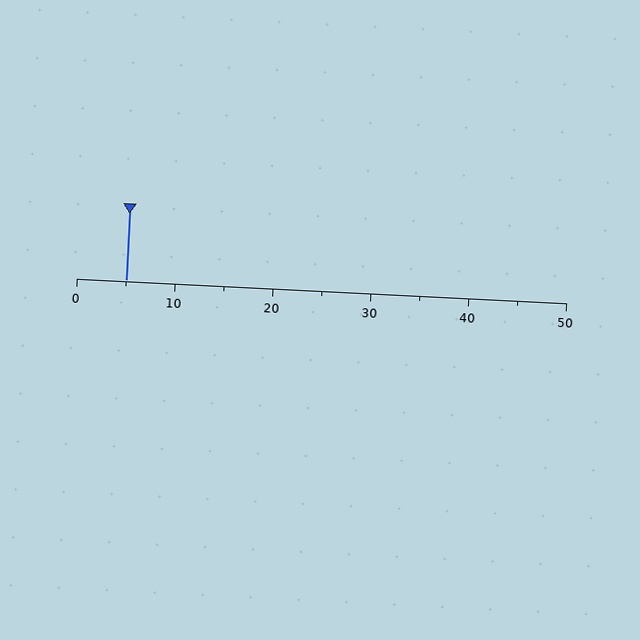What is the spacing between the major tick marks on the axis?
The major ticks are spaced 10 apart.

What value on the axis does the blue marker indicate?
The marker indicates approximately 5.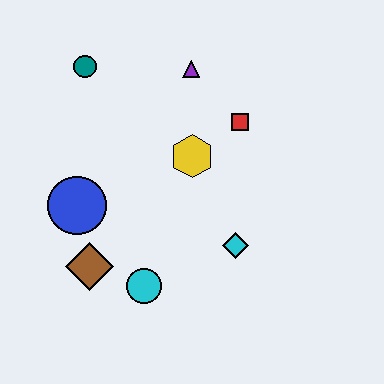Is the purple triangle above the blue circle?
Yes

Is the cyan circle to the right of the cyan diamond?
No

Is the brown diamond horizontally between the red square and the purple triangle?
No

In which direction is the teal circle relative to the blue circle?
The teal circle is above the blue circle.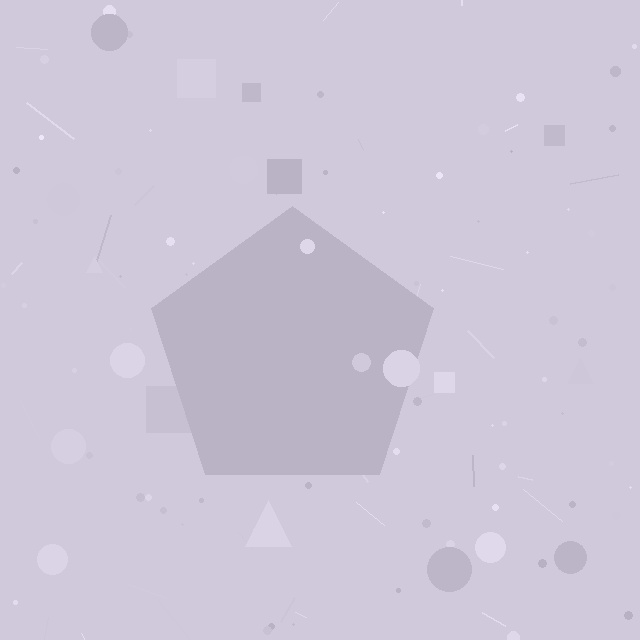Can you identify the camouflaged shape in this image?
The camouflaged shape is a pentagon.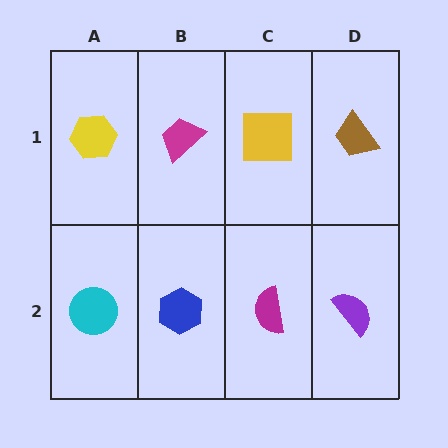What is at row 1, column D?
A brown trapezoid.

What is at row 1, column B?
A magenta trapezoid.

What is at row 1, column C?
A yellow square.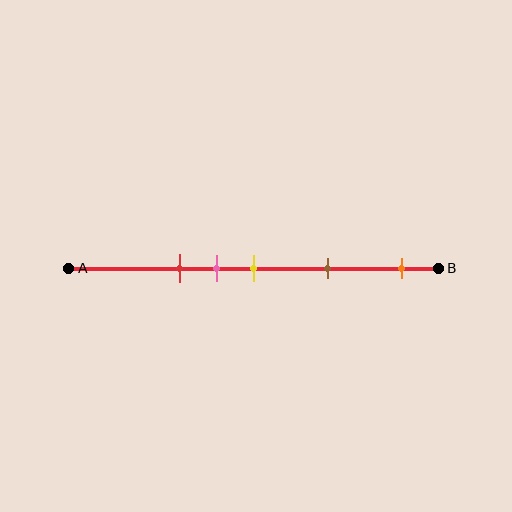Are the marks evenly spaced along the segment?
No, the marks are not evenly spaced.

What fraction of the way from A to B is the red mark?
The red mark is approximately 30% (0.3) of the way from A to B.